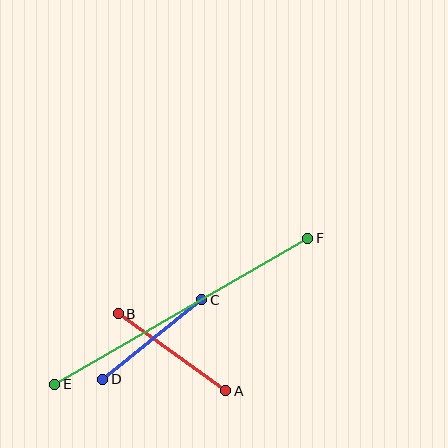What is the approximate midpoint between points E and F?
The midpoint is at approximately (181, 311) pixels.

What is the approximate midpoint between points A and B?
The midpoint is at approximately (172, 352) pixels.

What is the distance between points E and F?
The distance is approximately 292 pixels.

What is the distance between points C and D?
The distance is approximately 127 pixels.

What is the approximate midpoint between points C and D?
The midpoint is at approximately (152, 339) pixels.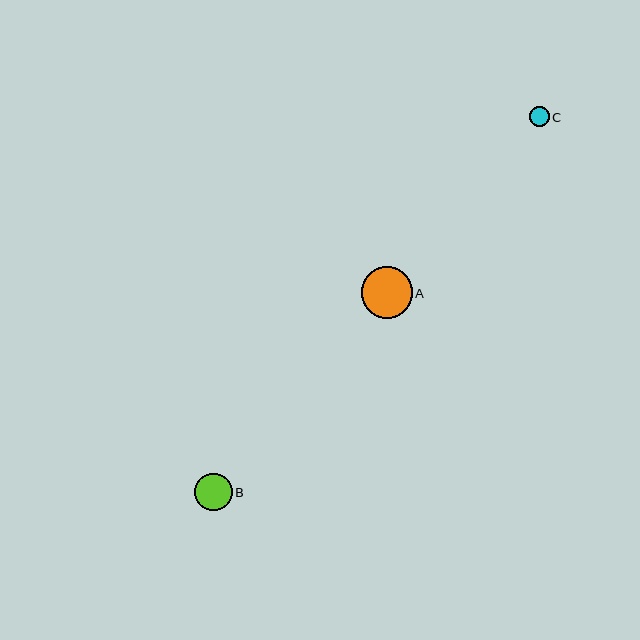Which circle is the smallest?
Circle C is the smallest with a size of approximately 19 pixels.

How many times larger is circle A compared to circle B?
Circle A is approximately 1.4 times the size of circle B.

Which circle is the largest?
Circle A is the largest with a size of approximately 51 pixels.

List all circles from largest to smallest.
From largest to smallest: A, B, C.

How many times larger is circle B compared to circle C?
Circle B is approximately 1.9 times the size of circle C.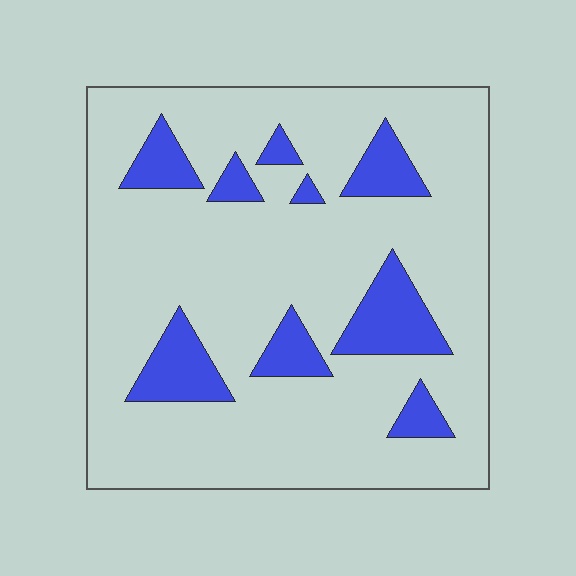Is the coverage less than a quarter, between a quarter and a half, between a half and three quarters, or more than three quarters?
Less than a quarter.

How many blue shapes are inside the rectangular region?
9.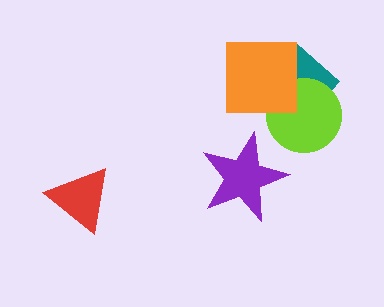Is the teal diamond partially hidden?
Yes, it is partially covered by another shape.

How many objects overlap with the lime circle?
2 objects overlap with the lime circle.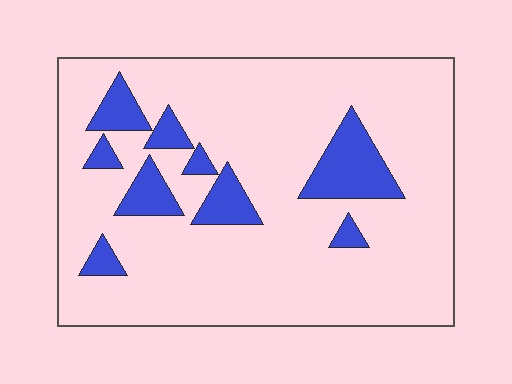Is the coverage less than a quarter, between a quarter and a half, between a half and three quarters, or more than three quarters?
Less than a quarter.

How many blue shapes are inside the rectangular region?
9.